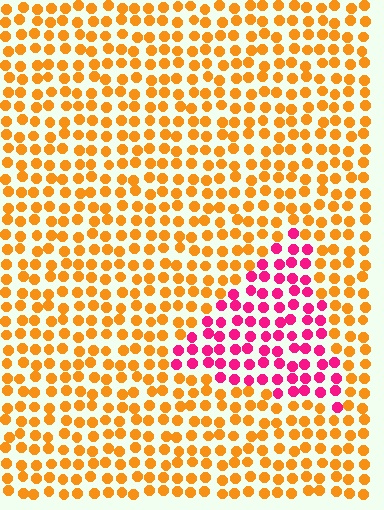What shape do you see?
I see a triangle.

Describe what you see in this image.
The image is filled with small orange elements in a uniform arrangement. A triangle-shaped region is visible where the elements are tinted to a slightly different hue, forming a subtle color boundary.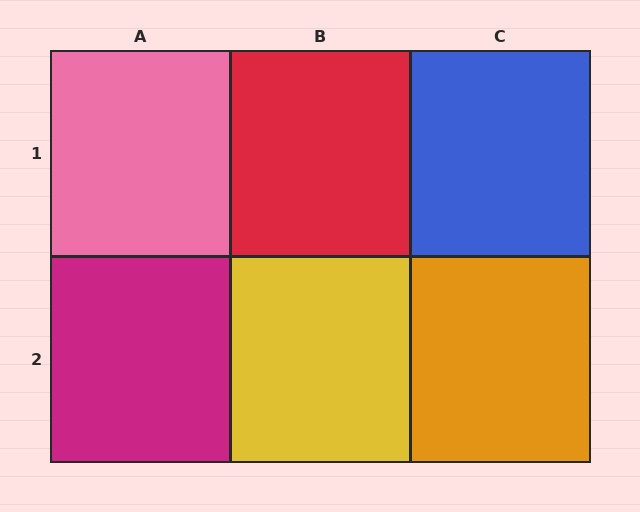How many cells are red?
1 cell is red.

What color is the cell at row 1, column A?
Pink.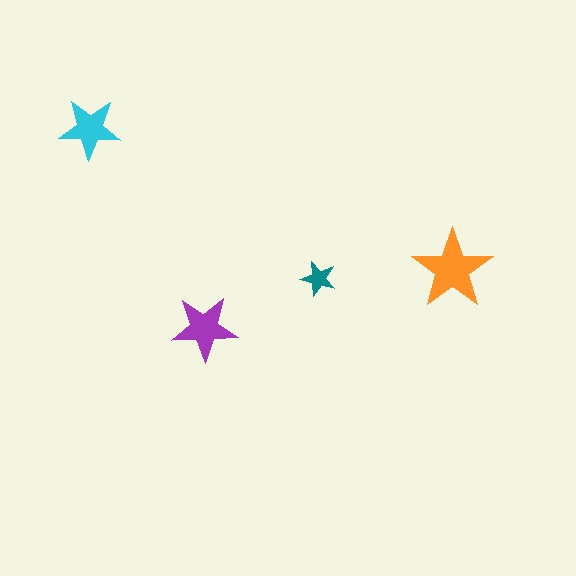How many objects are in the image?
There are 4 objects in the image.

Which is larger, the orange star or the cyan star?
The orange one.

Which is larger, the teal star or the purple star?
The purple one.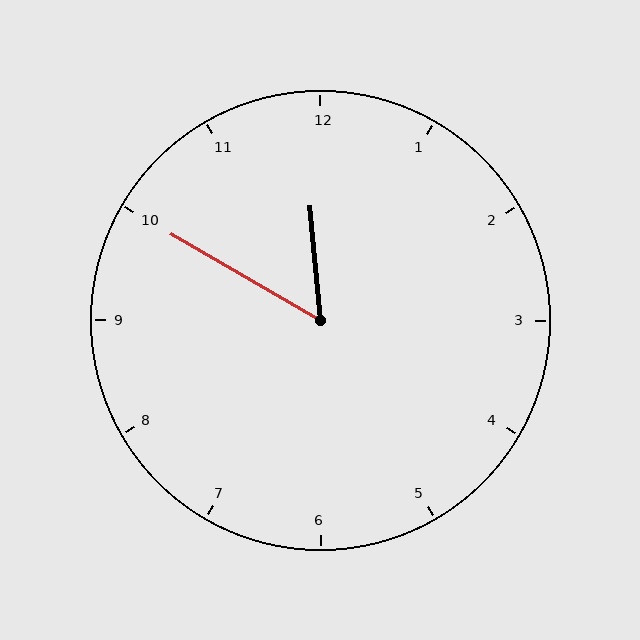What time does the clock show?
11:50.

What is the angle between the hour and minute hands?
Approximately 55 degrees.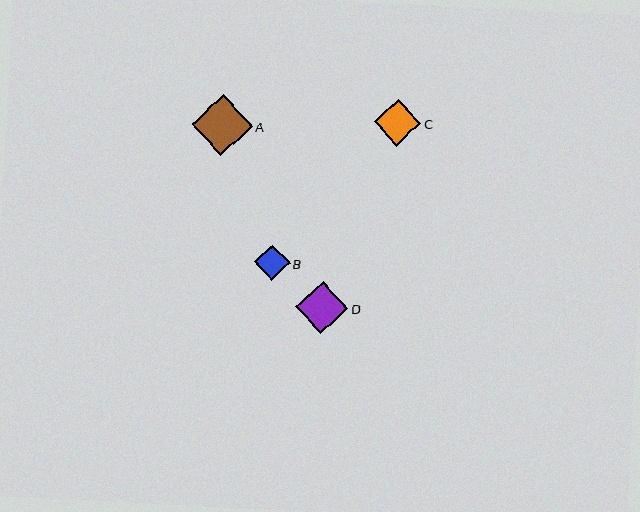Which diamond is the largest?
Diamond A is the largest with a size of approximately 61 pixels.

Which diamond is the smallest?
Diamond B is the smallest with a size of approximately 35 pixels.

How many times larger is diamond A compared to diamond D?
Diamond A is approximately 1.2 times the size of diamond D.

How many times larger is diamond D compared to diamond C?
Diamond D is approximately 1.1 times the size of diamond C.